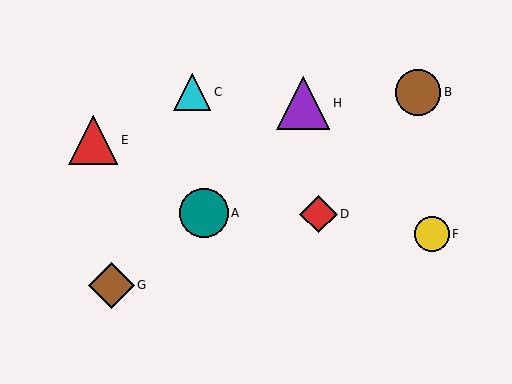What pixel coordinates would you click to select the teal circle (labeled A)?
Click at (204, 213) to select the teal circle A.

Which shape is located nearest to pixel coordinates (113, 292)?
The brown diamond (labeled G) at (111, 285) is nearest to that location.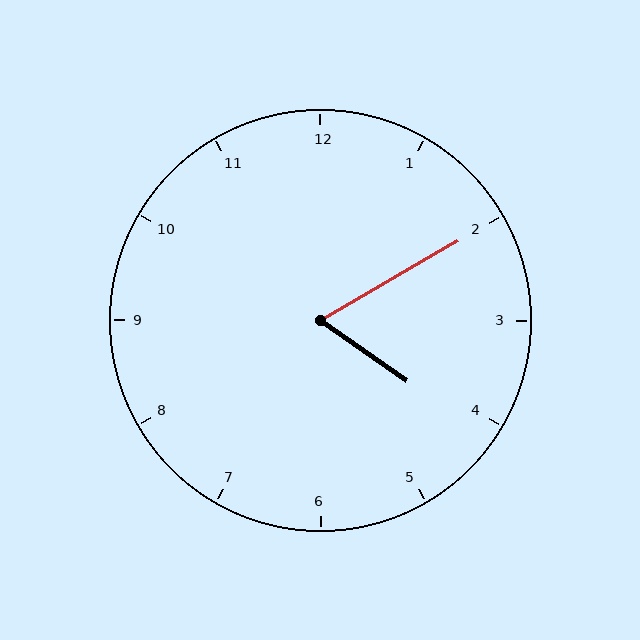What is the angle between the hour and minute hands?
Approximately 65 degrees.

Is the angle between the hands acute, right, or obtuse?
It is acute.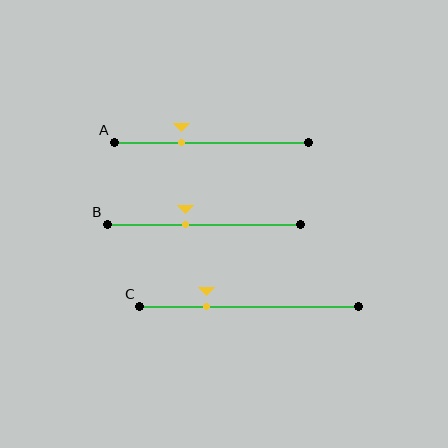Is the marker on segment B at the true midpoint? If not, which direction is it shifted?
No, the marker on segment B is shifted to the left by about 9% of the segment length.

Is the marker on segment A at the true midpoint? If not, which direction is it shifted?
No, the marker on segment A is shifted to the left by about 15% of the segment length.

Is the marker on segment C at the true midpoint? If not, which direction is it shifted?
No, the marker on segment C is shifted to the left by about 20% of the segment length.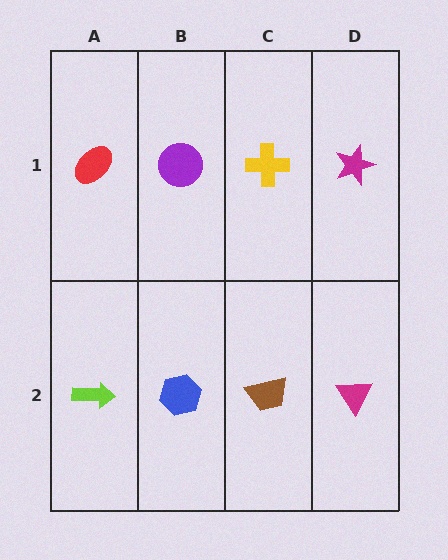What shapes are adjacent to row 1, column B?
A blue hexagon (row 2, column B), a red ellipse (row 1, column A), a yellow cross (row 1, column C).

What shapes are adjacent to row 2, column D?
A magenta star (row 1, column D), a brown trapezoid (row 2, column C).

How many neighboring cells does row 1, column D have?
2.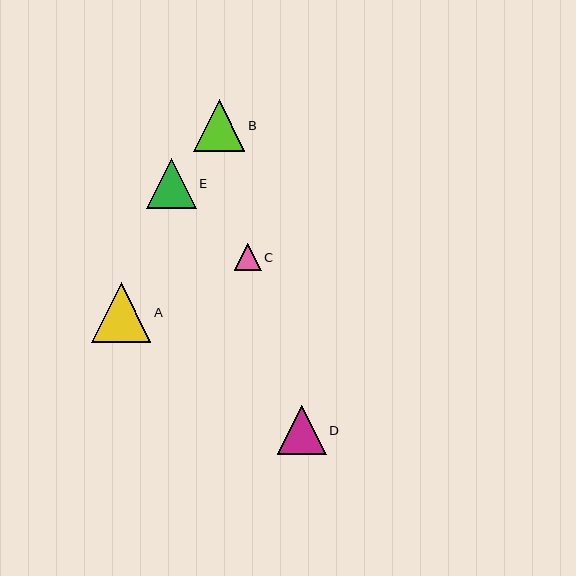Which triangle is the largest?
Triangle A is the largest with a size of approximately 60 pixels.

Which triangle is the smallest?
Triangle C is the smallest with a size of approximately 27 pixels.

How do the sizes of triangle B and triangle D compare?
Triangle B and triangle D are approximately the same size.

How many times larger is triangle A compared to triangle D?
Triangle A is approximately 1.2 times the size of triangle D.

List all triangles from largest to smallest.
From largest to smallest: A, B, E, D, C.